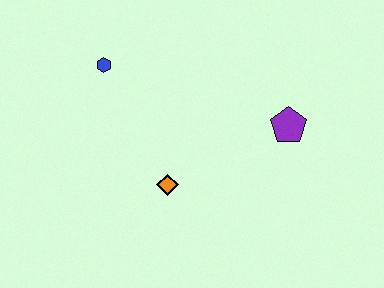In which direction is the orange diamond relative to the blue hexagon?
The orange diamond is below the blue hexagon.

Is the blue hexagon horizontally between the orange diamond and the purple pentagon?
No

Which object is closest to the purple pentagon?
The orange diamond is closest to the purple pentagon.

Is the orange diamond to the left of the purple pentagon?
Yes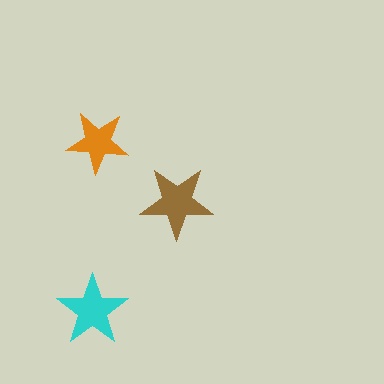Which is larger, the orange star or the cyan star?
The cyan one.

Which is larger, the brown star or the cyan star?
The brown one.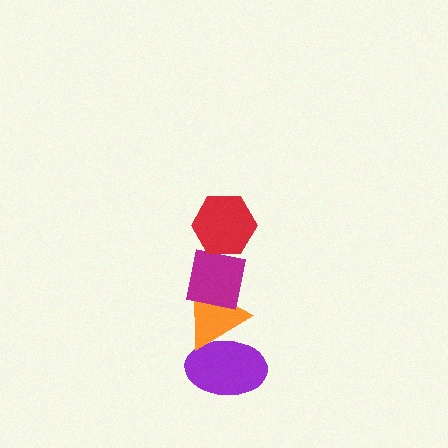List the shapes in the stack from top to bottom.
From top to bottom: the red hexagon, the magenta square, the orange triangle, the purple ellipse.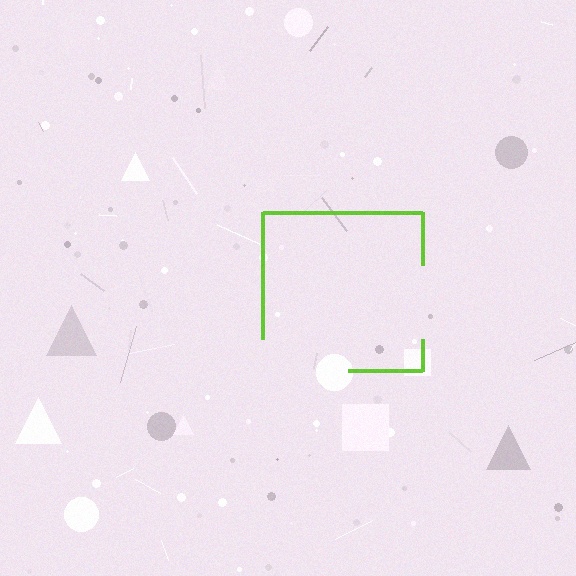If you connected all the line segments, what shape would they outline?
They would outline a square.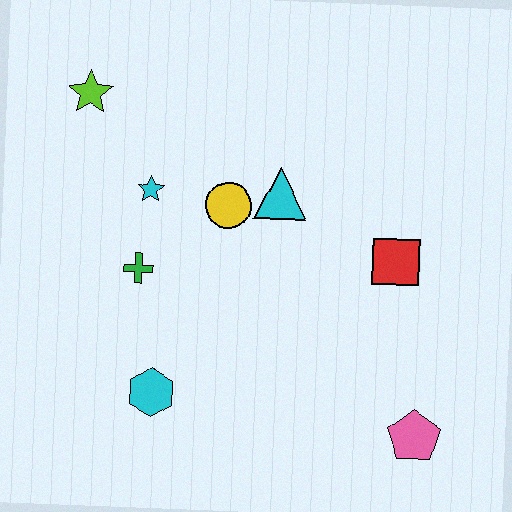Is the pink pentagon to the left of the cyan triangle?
No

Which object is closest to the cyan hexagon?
The green cross is closest to the cyan hexagon.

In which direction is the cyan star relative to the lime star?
The cyan star is below the lime star.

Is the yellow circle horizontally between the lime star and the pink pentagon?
Yes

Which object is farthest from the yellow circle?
The pink pentagon is farthest from the yellow circle.